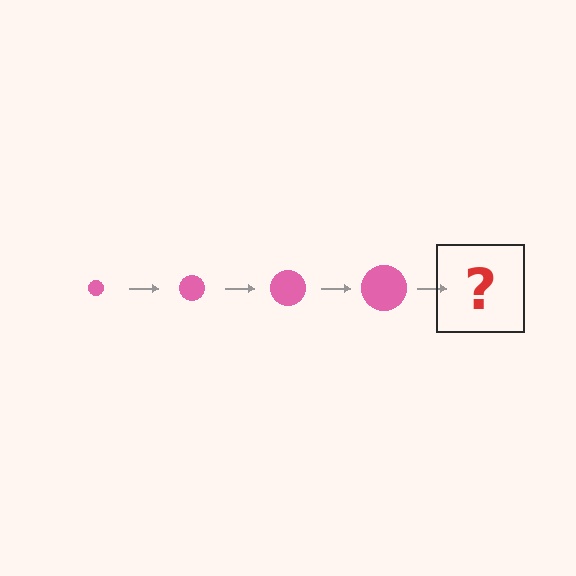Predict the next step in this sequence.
The next step is a pink circle, larger than the previous one.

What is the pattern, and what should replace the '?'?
The pattern is that the circle gets progressively larger each step. The '?' should be a pink circle, larger than the previous one.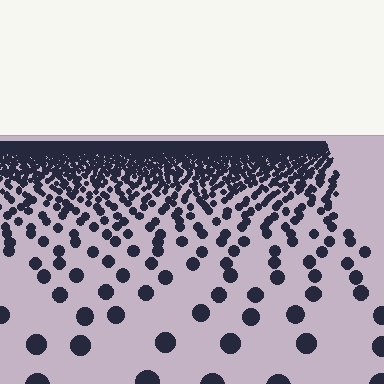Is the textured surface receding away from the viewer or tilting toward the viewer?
The surface is receding away from the viewer. Texture elements get smaller and denser toward the top.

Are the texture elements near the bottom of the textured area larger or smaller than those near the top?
Larger. Near the bottom, elements are closer to the viewer and appear at a bigger on-screen size.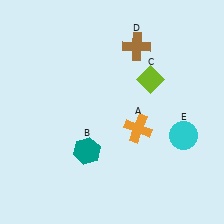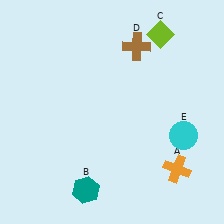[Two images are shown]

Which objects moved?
The objects that moved are: the orange cross (A), the teal hexagon (B), the lime diamond (C).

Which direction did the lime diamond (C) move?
The lime diamond (C) moved up.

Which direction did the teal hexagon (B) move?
The teal hexagon (B) moved down.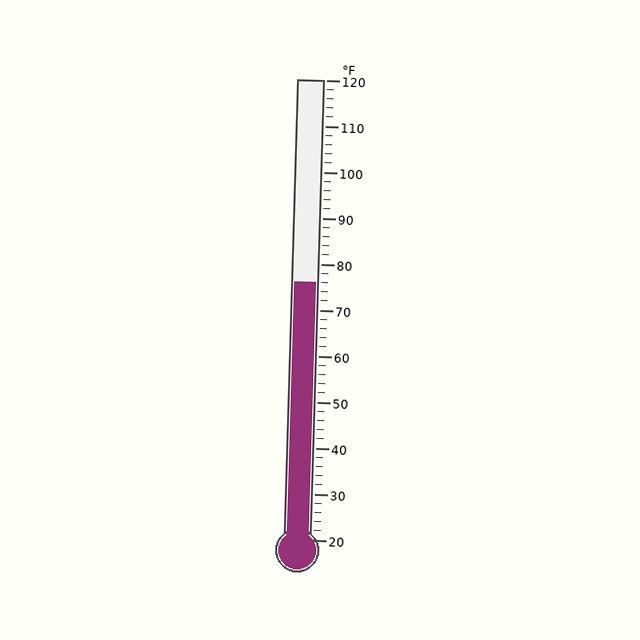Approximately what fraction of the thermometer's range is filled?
The thermometer is filled to approximately 55% of its range.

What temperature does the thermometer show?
The thermometer shows approximately 76°F.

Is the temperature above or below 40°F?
The temperature is above 40°F.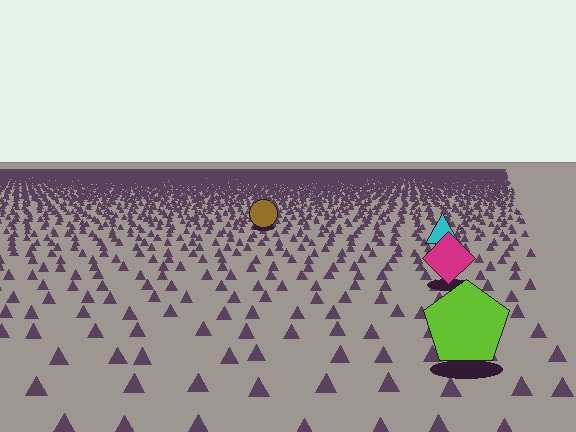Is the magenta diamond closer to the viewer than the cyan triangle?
Yes. The magenta diamond is closer — you can tell from the texture gradient: the ground texture is coarser near it.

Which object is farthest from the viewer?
The brown circle is farthest from the viewer. It appears smaller and the ground texture around it is denser.